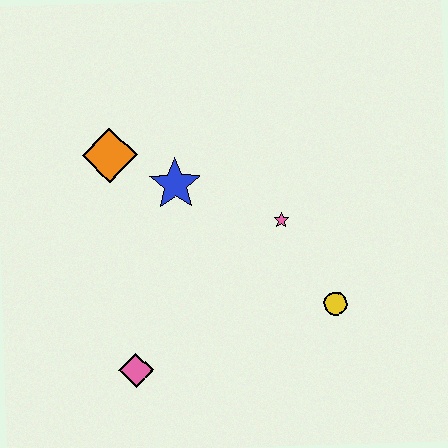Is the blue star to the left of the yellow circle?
Yes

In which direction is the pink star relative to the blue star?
The pink star is to the right of the blue star.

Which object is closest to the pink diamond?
The blue star is closest to the pink diamond.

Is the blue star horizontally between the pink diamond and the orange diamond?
No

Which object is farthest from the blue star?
The yellow circle is farthest from the blue star.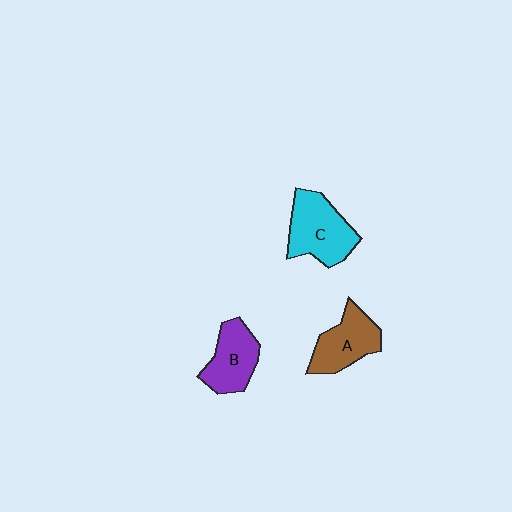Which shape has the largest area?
Shape C (cyan).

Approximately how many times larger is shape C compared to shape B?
Approximately 1.3 times.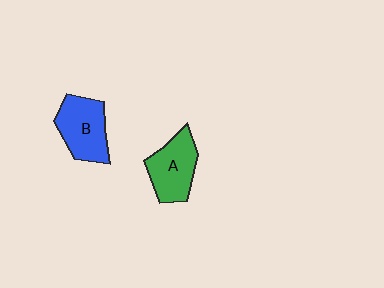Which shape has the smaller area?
Shape A (green).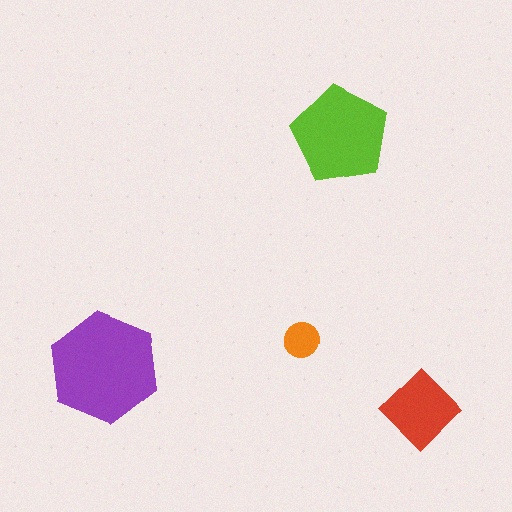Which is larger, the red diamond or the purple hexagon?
The purple hexagon.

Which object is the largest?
The purple hexagon.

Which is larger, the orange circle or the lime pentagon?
The lime pentagon.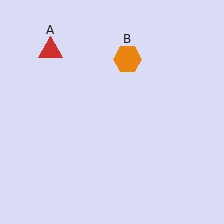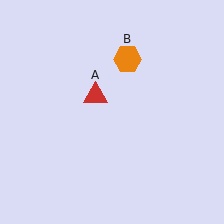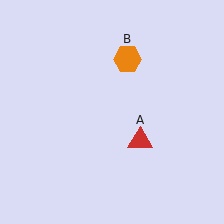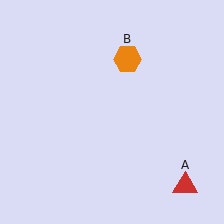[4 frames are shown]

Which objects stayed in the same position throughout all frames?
Orange hexagon (object B) remained stationary.